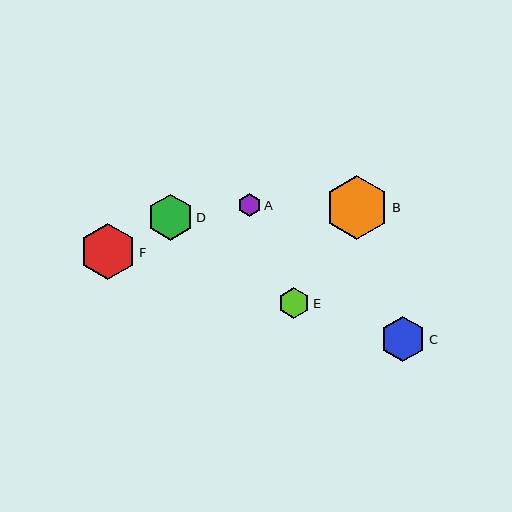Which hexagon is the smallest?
Hexagon A is the smallest with a size of approximately 24 pixels.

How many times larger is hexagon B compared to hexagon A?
Hexagon B is approximately 2.7 times the size of hexagon A.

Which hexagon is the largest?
Hexagon B is the largest with a size of approximately 64 pixels.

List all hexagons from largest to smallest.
From largest to smallest: B, F, D, C, E, A.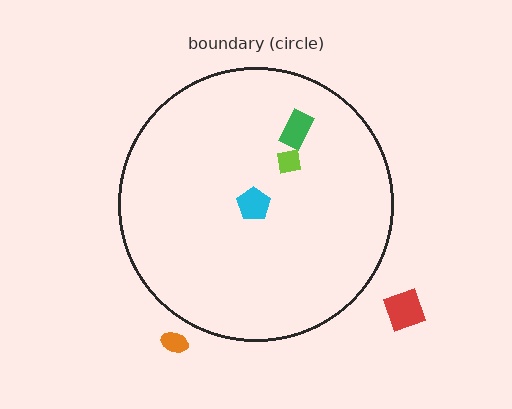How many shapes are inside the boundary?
3 inside, 2 outside.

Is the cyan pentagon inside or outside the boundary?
Inside.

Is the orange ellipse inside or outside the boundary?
Outside.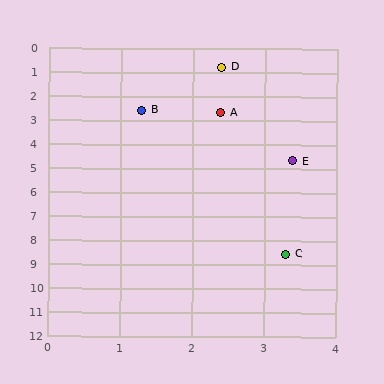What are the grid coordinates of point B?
Point B is at approximately (1.3, 2.6).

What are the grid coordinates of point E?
Point E is at approximately (3.4, 4.7).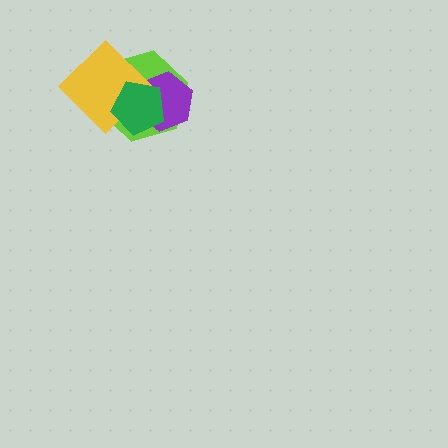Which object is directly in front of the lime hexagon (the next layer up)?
The purple hexagon is directly in front of the lime hexagon.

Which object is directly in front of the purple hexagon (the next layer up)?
The yellow diamond is directly in front of the purple hexagon.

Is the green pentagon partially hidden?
No, no other shape covers it.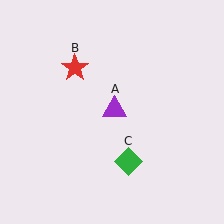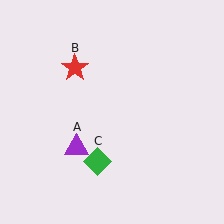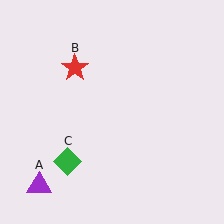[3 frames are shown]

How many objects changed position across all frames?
2 objects changed position: purple triangle (object A), green diamond (object C).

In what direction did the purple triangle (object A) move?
The purple triangle (object A) moved down and to the left.